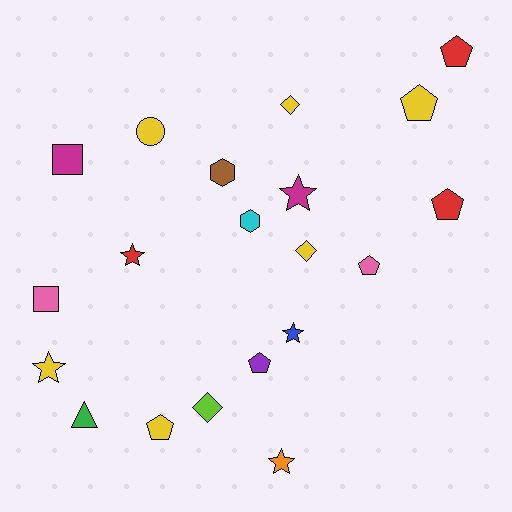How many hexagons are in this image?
There are 2 hexagons.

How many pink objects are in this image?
There are 2 pink objects.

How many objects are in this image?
There are 20 objects.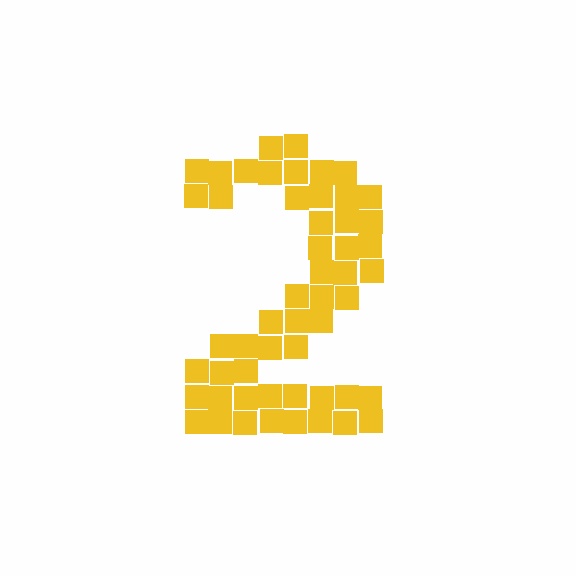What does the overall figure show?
The overall figure shows the digit 2.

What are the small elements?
The small elements are squares.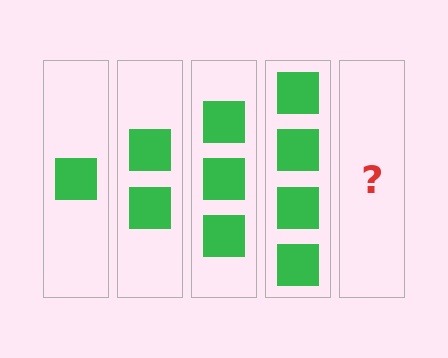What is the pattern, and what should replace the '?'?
The pattern is that each step adds one more square. The '?' should be 5 squares.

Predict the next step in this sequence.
The next step is 5 squares.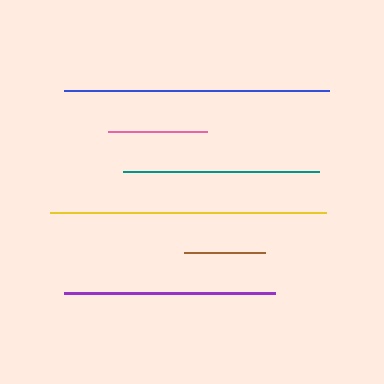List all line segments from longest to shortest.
From longest to shortest: yellow, blue, purple, teal, pink, brown.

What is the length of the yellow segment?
The yellow segment is approximately 276 pixels long.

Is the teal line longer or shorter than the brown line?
The teal line is longer than the brown line.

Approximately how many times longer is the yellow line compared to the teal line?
The yellow line is approximately 1.4 times the length of the teal line.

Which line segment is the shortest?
The brown line is the shortest at approximately 80 pixels.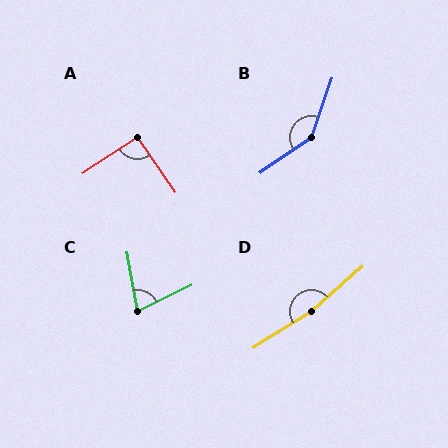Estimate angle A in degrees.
Approximately 91 degrees.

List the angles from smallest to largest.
C (74°), A (91°), B (143°), D (170°).